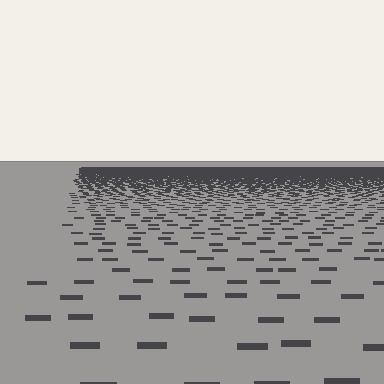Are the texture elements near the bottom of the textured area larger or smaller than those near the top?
Larger. Near the bottom, elements are closer to the viewer and appear at a bigger on-screen size.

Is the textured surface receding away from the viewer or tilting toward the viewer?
The surface is receding away from the viewer. Texture elements get smaller and denser toward the top.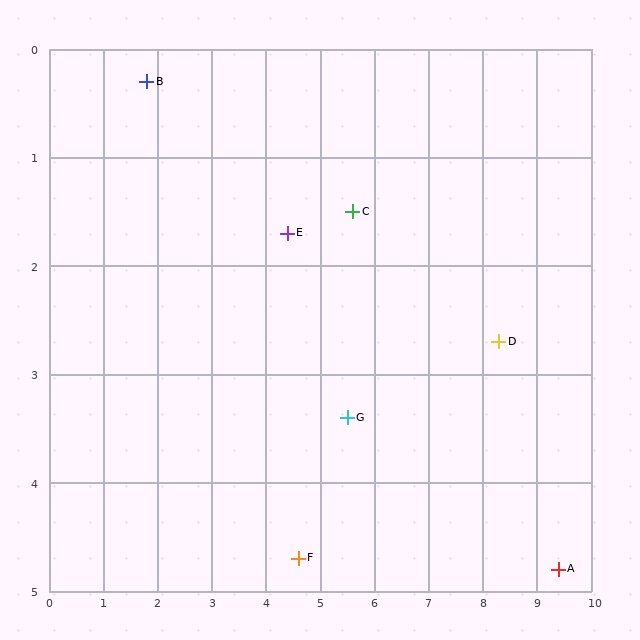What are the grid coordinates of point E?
Point E is at approximately (4.4, 1.7).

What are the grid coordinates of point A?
Point A is at approximately (9.4, 4.8).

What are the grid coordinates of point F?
Point F is at approximately (4.6, 4.7).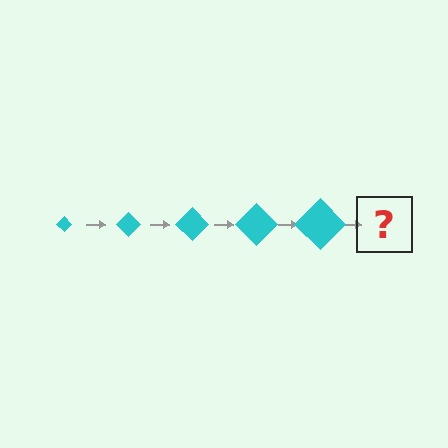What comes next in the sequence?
The next element should be a cyan diamond, larger than the previous one.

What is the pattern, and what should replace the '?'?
The pattern is that the diamond gets progressively larger each step. The '?' should be a cyan diamond, larger than the previous one.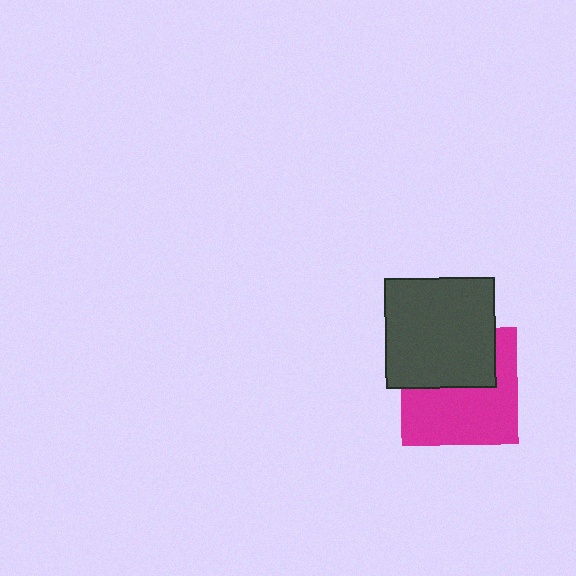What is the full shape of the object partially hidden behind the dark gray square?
The partially hidden object is a magenta square.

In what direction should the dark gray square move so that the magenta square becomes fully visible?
The dark gray square should move up. That is the shortest direction to clear the overlap and leave the magenta square fully visible.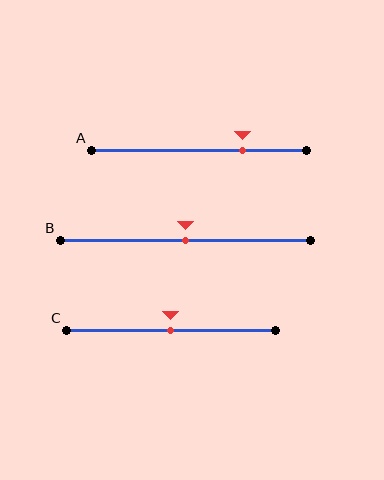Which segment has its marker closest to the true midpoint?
Segment B has its marker closest to the true midpoint.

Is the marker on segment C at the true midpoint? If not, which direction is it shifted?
Yes, the marker on segment C is at the true midpoint.